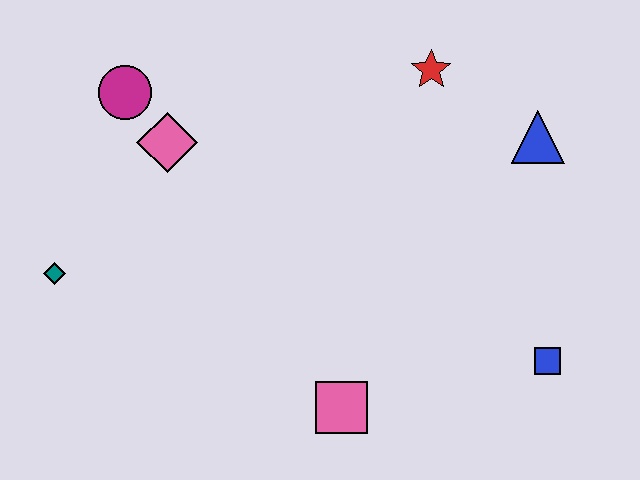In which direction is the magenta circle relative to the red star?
The magenta circle is to the left of the red star.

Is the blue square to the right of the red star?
Yes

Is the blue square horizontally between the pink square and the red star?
No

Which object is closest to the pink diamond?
The magenta circle is closest to the pink diamond.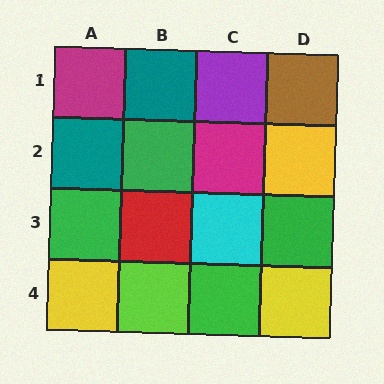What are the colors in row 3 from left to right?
Green, red, cyan, green.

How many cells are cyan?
1 cell is cyan.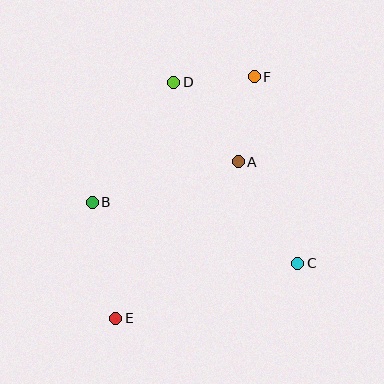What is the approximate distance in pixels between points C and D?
The distance between C and D is approximately 220 pixels.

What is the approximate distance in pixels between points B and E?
The distance between B and E is approximately 118 pixels.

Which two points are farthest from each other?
Points E and F are farthest from each other.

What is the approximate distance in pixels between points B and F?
The distance between B and F is approximately 205 pixels.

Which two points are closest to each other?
Points D and F are closest to each other.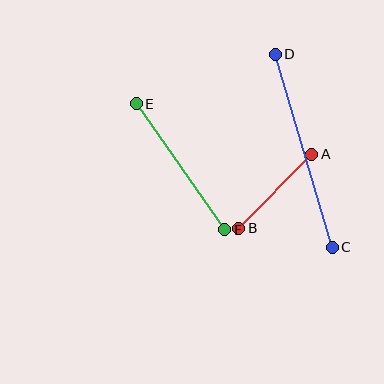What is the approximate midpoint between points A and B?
The midpoint is at approximately (275, 191) pixels.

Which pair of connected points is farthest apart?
Points C and D are farthest apart.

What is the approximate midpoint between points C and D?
The midpoint is at approximately (304, 151) pixels.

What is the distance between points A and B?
The distance is approximately 104 pixels.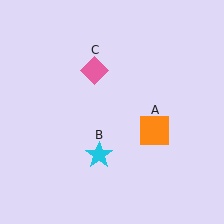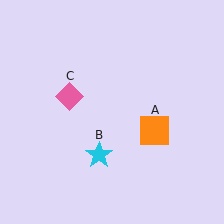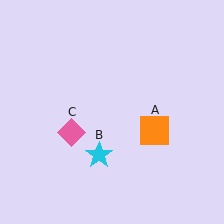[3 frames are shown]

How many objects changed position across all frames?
1 object changed position: pink diamond (object C).